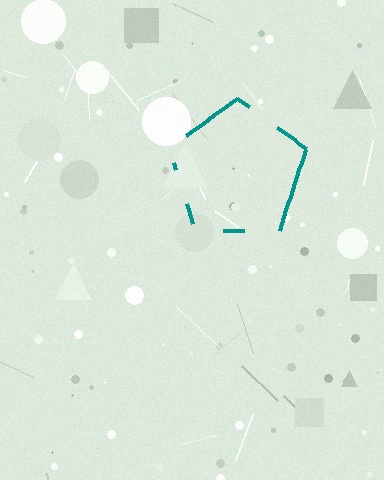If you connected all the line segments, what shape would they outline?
They would outline a pentagon.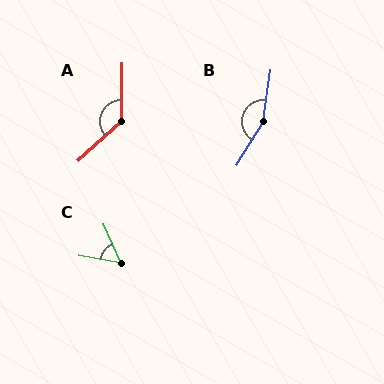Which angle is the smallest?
C, at approximately 56 degrees.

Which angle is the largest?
B, at approximately 157 degrees.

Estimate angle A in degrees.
Approximately 132 degrees.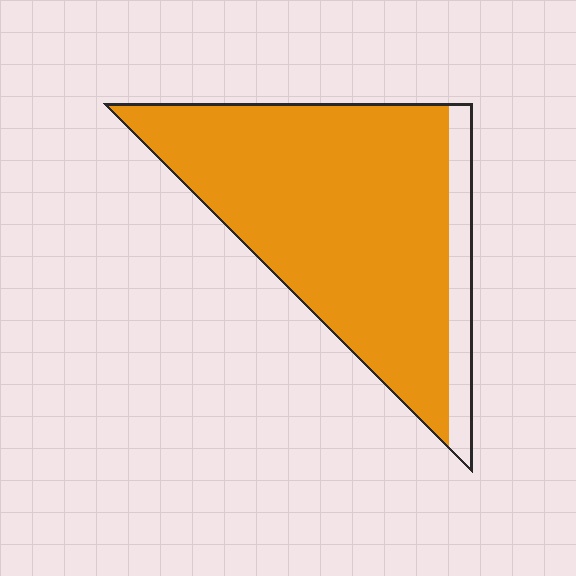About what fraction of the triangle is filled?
About seven eighths (7/8).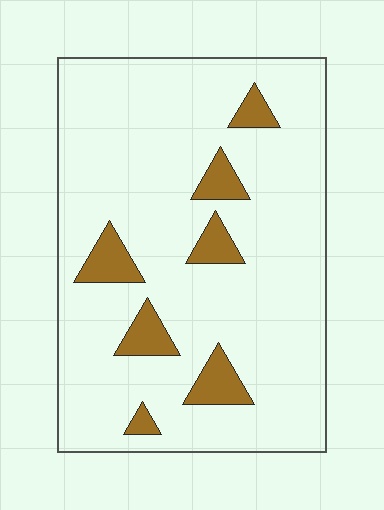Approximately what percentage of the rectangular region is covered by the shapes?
Approximately 10%.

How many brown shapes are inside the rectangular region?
7.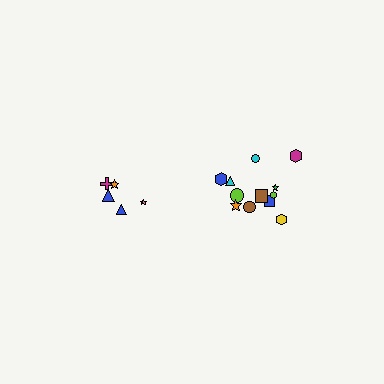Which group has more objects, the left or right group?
The right group.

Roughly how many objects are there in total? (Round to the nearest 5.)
Roughly 15 objects in total.